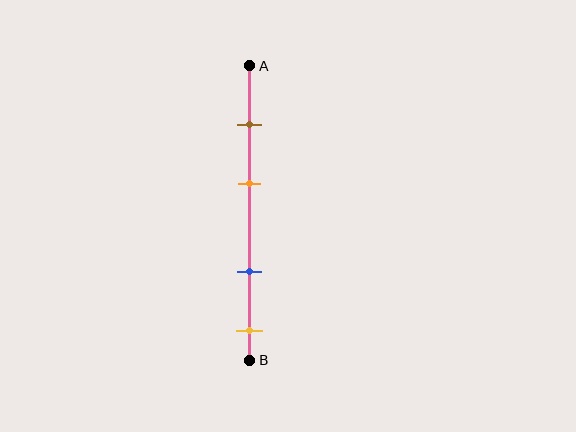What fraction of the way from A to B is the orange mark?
The orange mark is approximately 40% (0.4) of the way from A to B.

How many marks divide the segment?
There are 4 marks dividing the segment.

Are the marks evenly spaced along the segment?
No, the marks are not evenly spaced.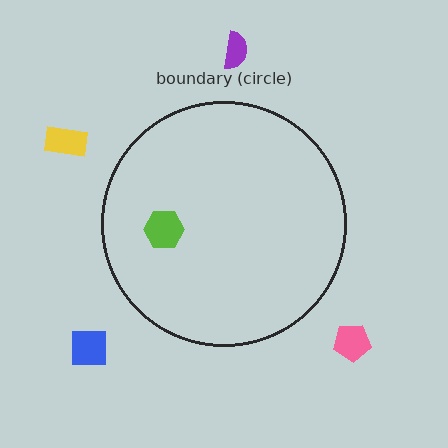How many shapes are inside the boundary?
1 inside, 4 outside.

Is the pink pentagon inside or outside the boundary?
Outside.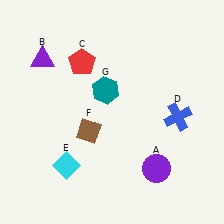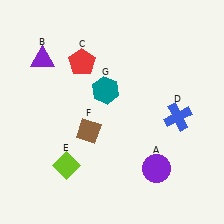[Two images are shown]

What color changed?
The diamond (E) changed from cyan in Image 1 to lime in Image 2.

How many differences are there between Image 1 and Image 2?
There is 1 difference between the two images.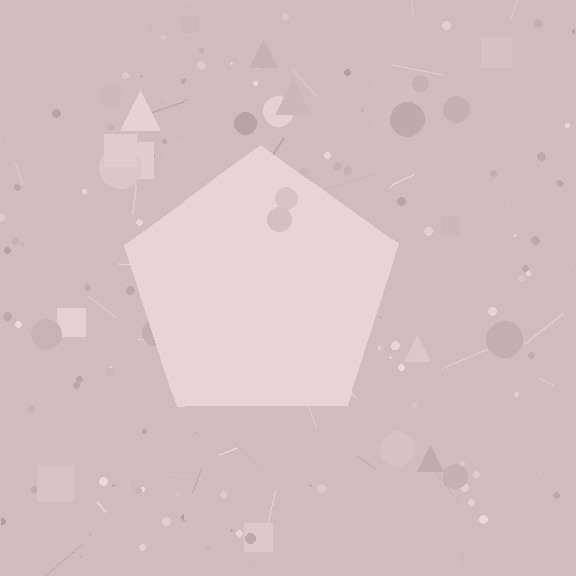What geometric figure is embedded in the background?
A pentagon is embedded in the background.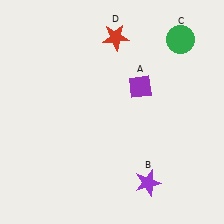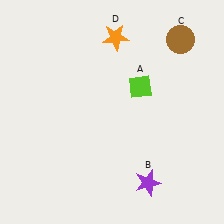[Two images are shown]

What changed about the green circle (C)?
In Image 1, C is green. In Image 2, it changed to brown.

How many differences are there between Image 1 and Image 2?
There are 3 differences between the two images.